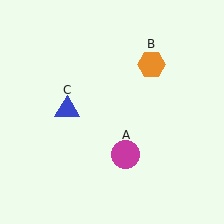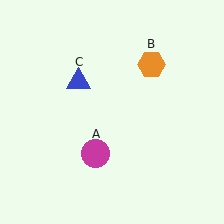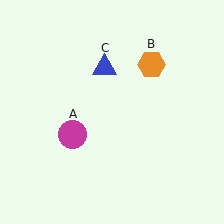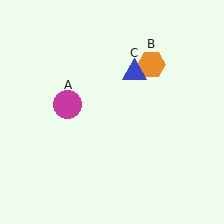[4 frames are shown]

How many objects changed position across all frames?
2 objects changed position: magenta circle (object A), blue triangle (object C).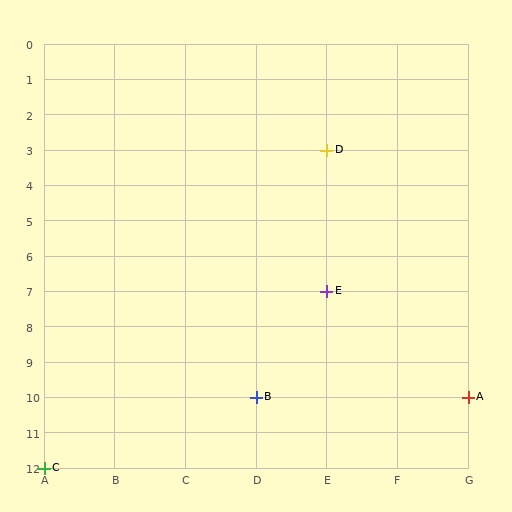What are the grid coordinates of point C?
Point C is at grid coordinates (A, 12).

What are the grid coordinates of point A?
Point A is at grid coordinates (G, 10).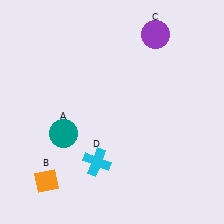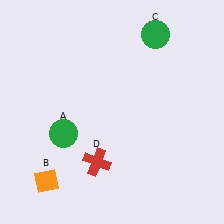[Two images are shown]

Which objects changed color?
A changed from teal to green. C changed from purple to green. D changed from cyan to red.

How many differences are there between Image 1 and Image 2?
There are 3 differences between the two images.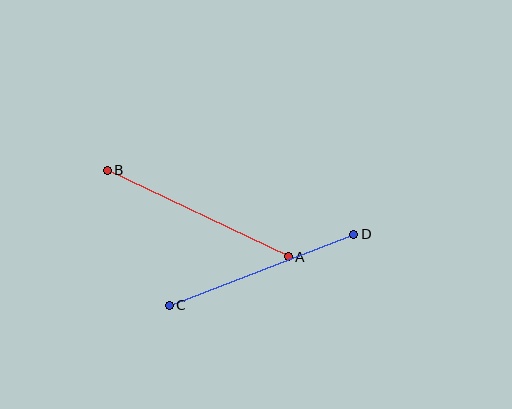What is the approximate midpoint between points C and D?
The midpoint is at approximately (262, 270) pixels.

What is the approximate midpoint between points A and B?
The midpoint is at approximately (198, 213) pixels.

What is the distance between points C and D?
The distance is approximately 198 pixels.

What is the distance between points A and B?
The distance is approximately 201 pixels.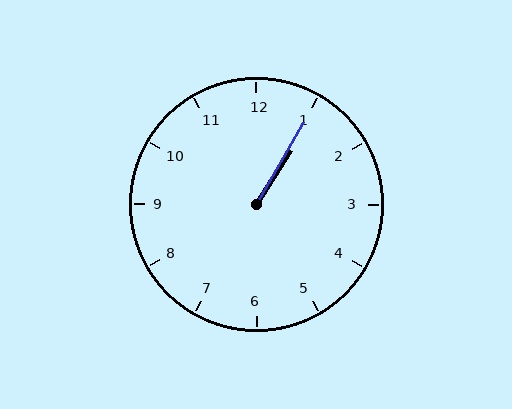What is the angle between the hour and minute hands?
Approximately 2 degrees.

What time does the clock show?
1:05.